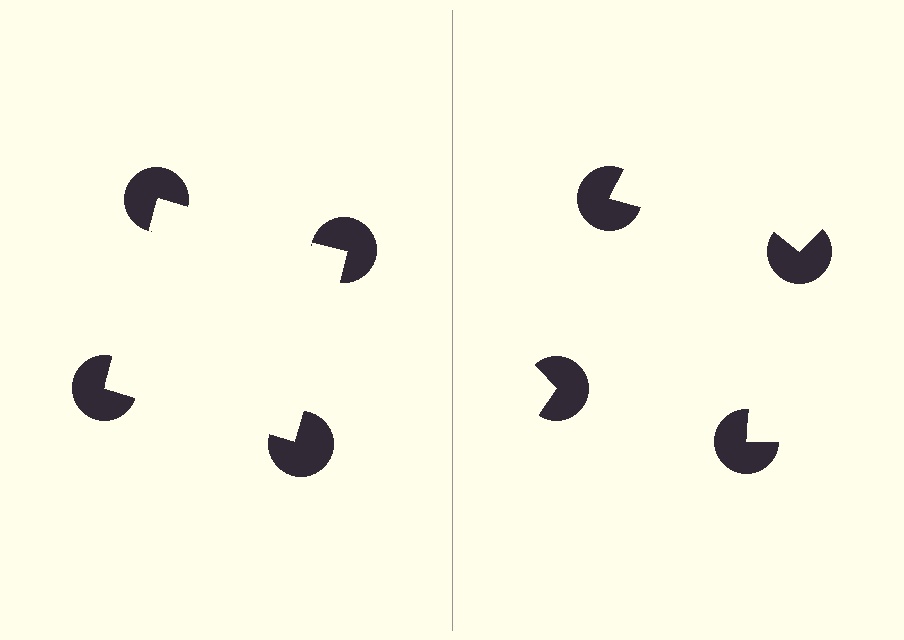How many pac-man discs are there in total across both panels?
8 — 4 on each side.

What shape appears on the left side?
An illusory square.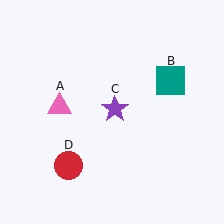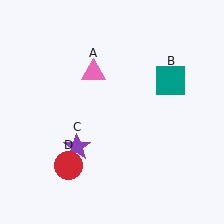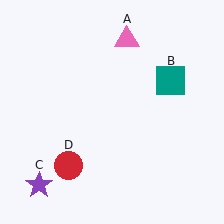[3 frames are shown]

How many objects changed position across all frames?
2 objects changed position: pink triangle (object A), purple star (object C).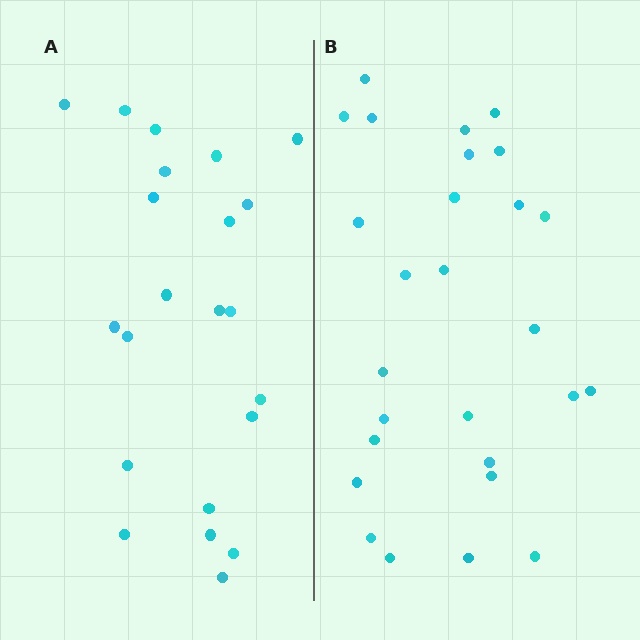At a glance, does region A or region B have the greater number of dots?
Region B (the right region) has more dots.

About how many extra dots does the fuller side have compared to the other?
Region B has about 5 more dots than region A.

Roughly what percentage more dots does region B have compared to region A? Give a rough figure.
About 25% more.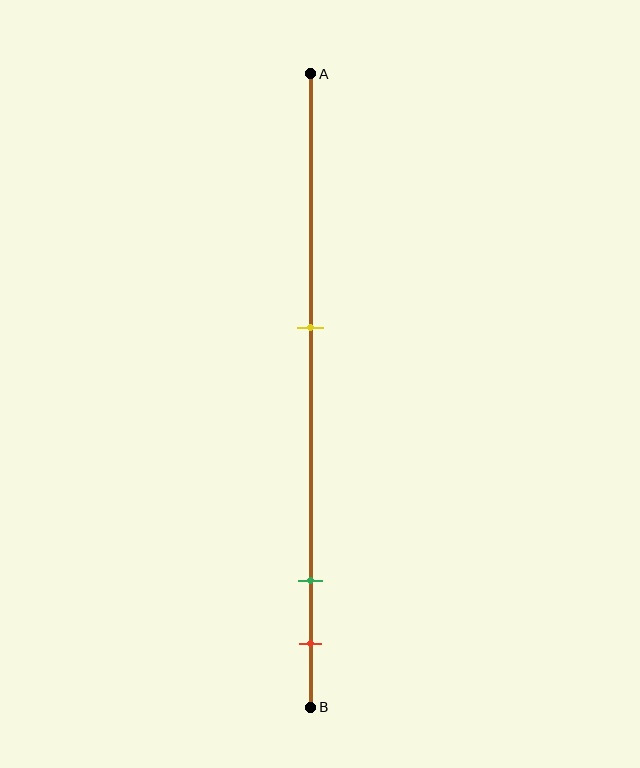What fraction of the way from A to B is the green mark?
The green mark is approximately 80% (0.8) of the way from A to B.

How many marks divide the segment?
There are 3 marks dividing the segment.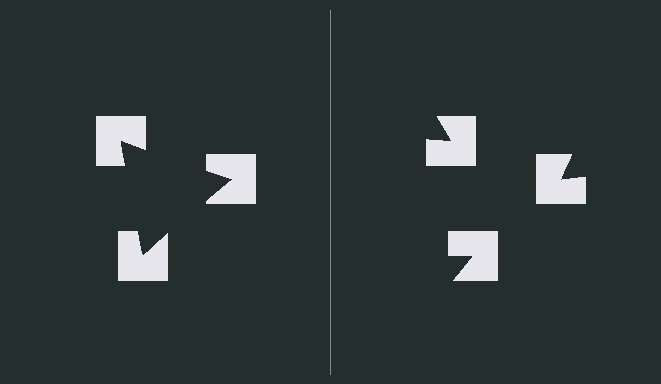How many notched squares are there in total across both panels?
6 — 3 on each side.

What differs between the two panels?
The notched squares are positioned identically on both sides; only the wedge orientations differ. On the left they align to a triangle; on the right they are misaligned.